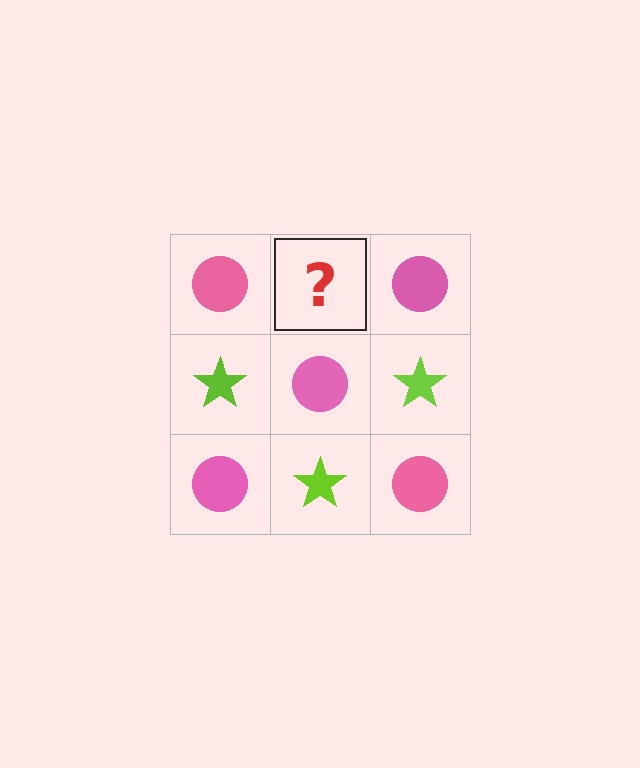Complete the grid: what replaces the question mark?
The question mark should be replaced with a lime star.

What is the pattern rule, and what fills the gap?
The rule is that it alternates pink circle and lime star in a checkerboard pattern. The gap should be filled with a lime star.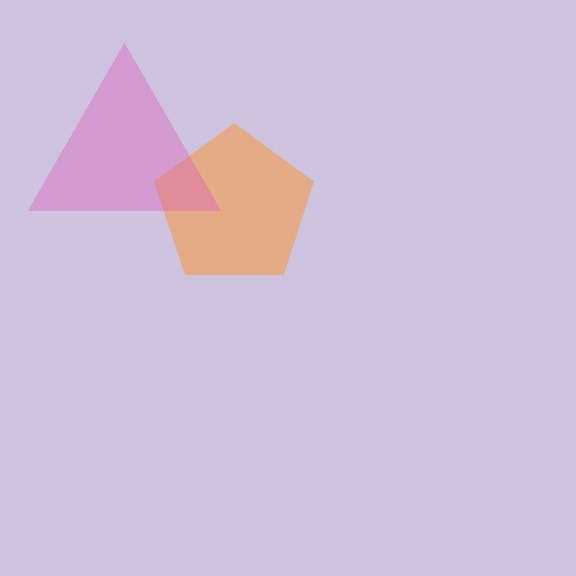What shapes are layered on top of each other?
The layered shapes are: an orange pentagon, a pink triangle.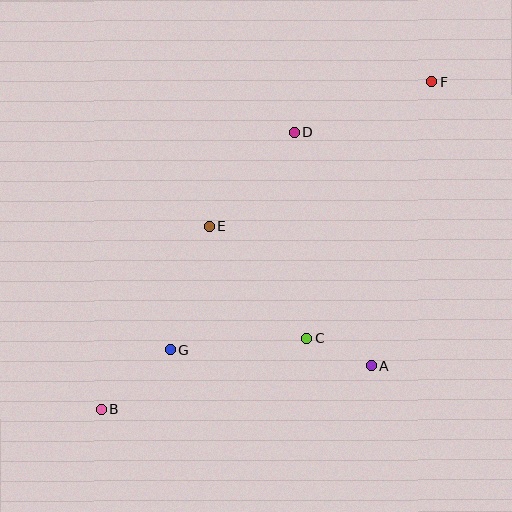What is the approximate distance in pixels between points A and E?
The distance between A and E is approximately 214 pixels.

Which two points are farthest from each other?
Points B and F are farthest from each other.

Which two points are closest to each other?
Points A and C are closest to each other.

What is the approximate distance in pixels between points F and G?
The distance between F and G is approximately 375 pixels.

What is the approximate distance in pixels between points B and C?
The distance between B and C is approximately 218 pixels.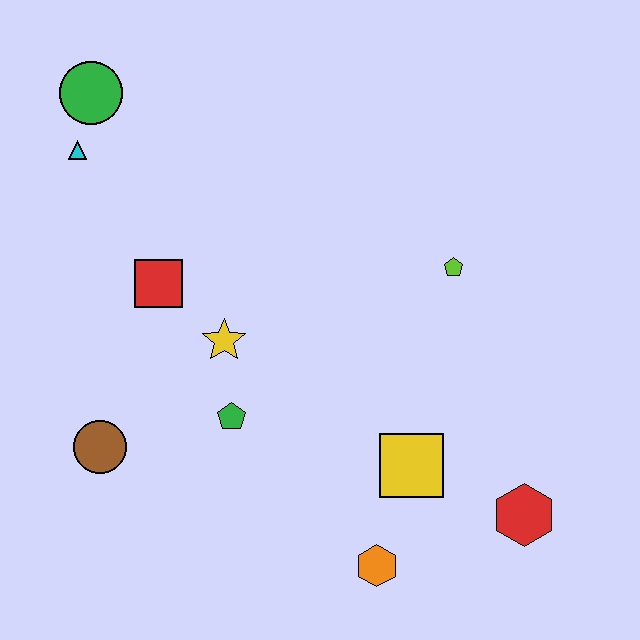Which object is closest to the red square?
The yellow star is closest to the red square.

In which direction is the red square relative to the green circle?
The red square is below the green circle.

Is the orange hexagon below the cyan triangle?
Yes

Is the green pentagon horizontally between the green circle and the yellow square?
Yes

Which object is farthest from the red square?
The red hexagon is farthest from the red square.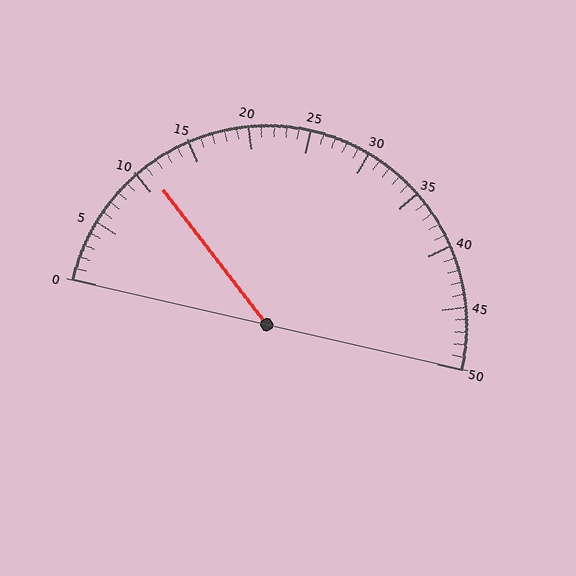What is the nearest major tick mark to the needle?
The nearest major tick mark is 10.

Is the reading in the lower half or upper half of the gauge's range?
The reading is in the lower half of the range (0 to 50).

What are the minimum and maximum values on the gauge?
The gauge ranges from 0 to 50.